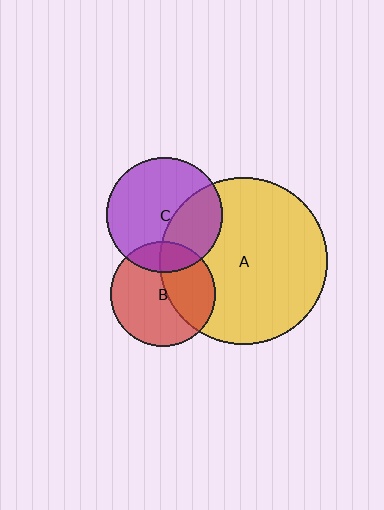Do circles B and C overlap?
Yes.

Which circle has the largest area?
Circle A (yellow).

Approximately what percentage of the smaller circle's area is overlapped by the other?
Approximately 20%.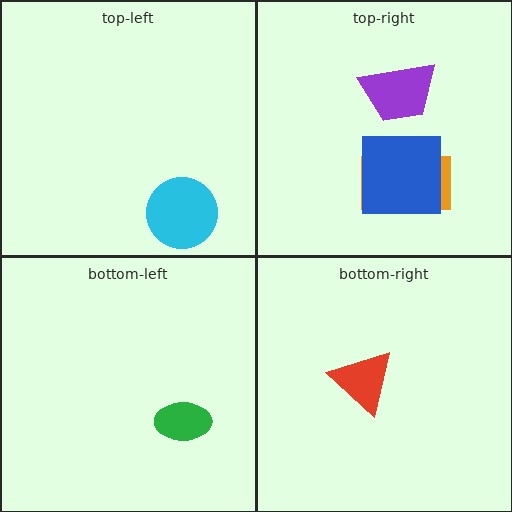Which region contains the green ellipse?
The bottom-left region.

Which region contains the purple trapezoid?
The top-right region.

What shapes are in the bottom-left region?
The green ellipse.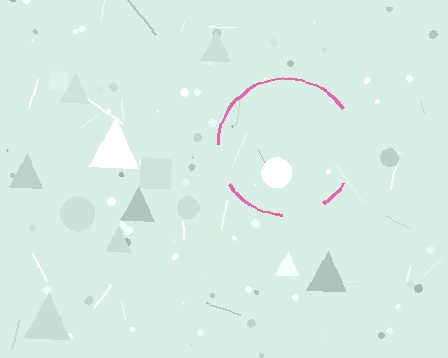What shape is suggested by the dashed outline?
The dashed outline suggests a circle.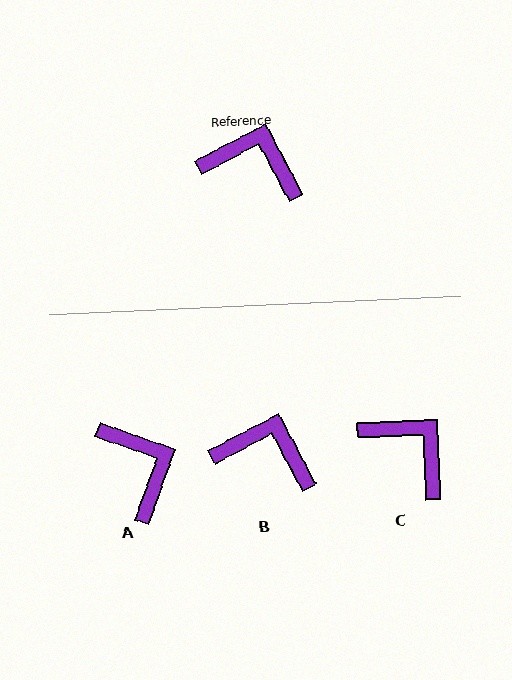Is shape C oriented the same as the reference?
No, it is off by about 25 degrees.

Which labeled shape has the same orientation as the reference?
B.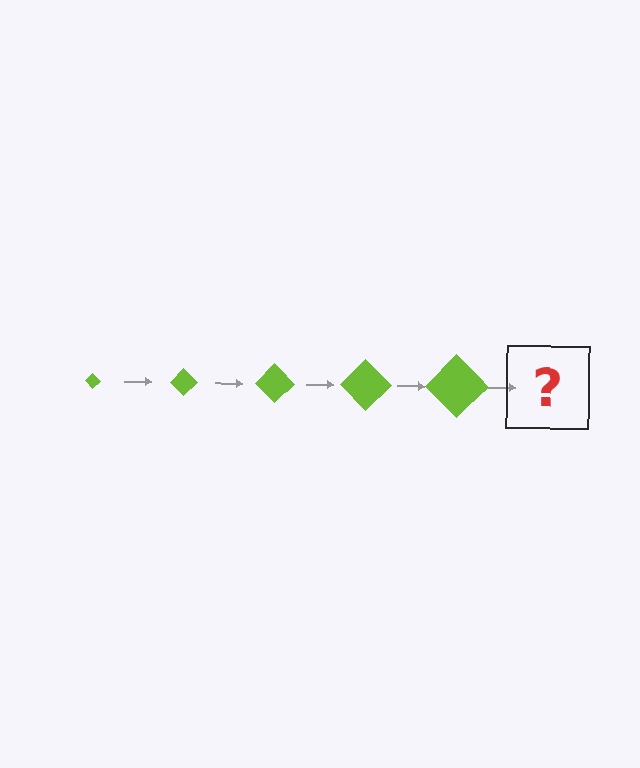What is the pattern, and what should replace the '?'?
The pattern is that the diamond gets progressively larger each step. The '?' should be a lime diamond, larger than the previous one.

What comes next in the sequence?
The next element should be a lime diamond, larger than the previous one.